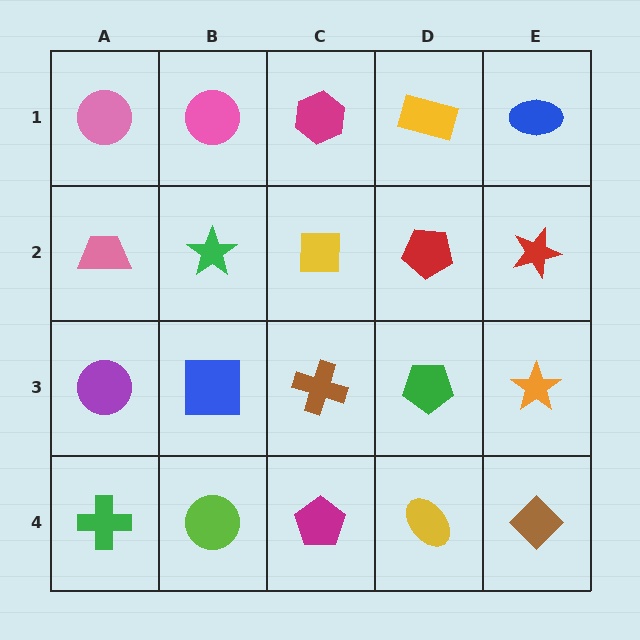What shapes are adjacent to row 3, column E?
A red star (row 2, column E), a brown diamond (row 4, column E), a green pentagon (row 3, column D).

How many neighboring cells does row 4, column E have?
2.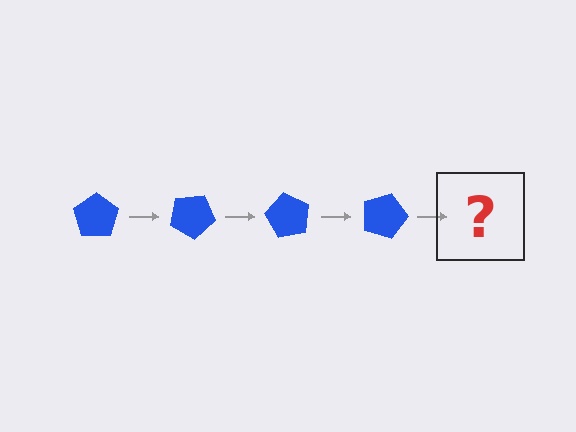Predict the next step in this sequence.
The next step is a blue pentagon rotated 120 degrees.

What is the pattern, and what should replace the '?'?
The pattern is that the pentagon rotates 30 degrees each step. The '?' should be a blue pentagon rotated 120 degrees.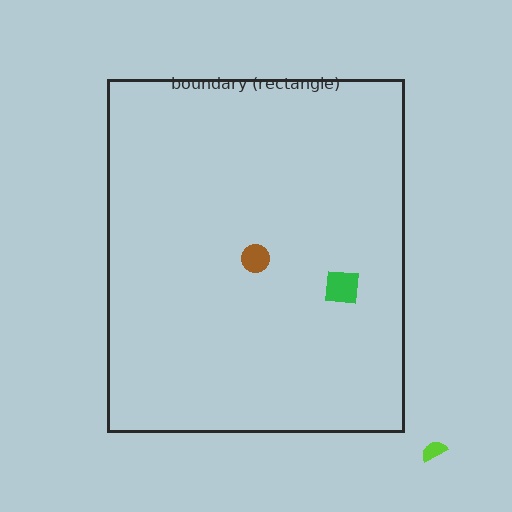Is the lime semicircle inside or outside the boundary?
Outside.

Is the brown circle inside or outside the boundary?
Inside.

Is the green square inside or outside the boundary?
Inside.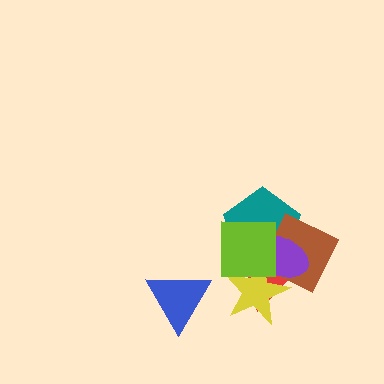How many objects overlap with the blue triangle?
0 objects overlap with the blue triangle.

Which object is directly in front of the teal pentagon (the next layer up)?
The red triangle is directly in front of the teal pentagon.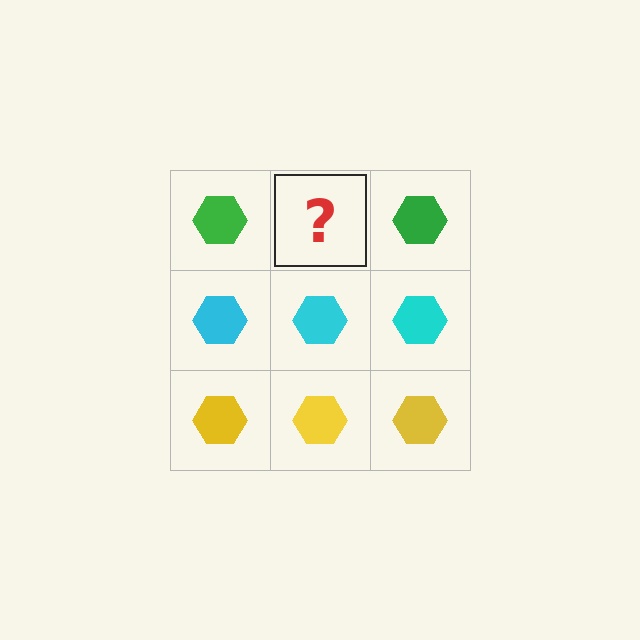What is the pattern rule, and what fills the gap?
The rule is that each row has a consistent color. The gap should be filled with a green hexagon.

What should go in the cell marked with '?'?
The missing cell should contain a green hexagon.